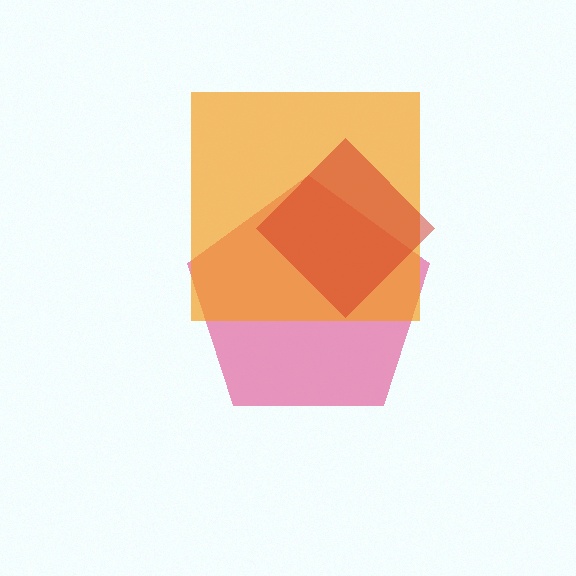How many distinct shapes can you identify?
There are 3 distinct shapes: a pink pentagon, an orange square, a red diamond.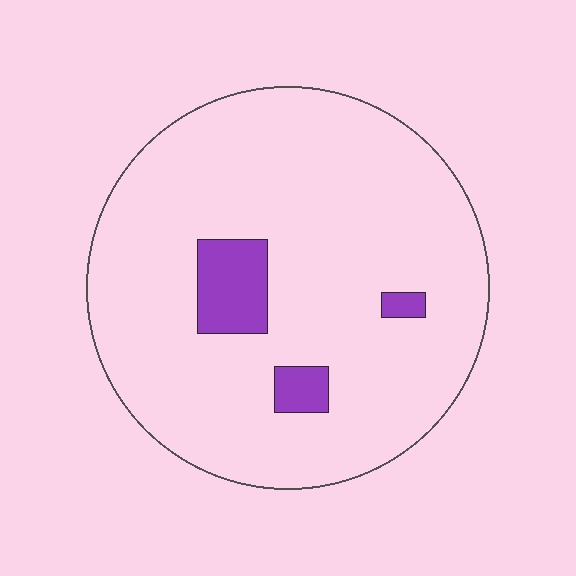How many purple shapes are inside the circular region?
3.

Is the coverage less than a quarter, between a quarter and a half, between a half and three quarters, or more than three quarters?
Less than a quarter.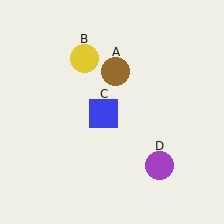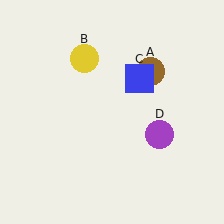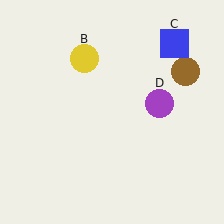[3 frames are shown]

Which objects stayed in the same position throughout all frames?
Yellow circle (object B) remained stationary.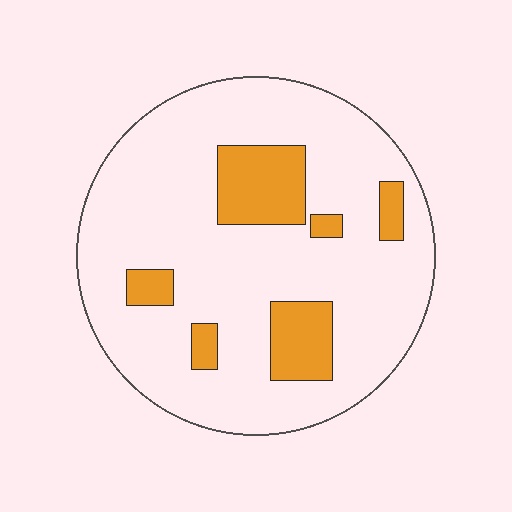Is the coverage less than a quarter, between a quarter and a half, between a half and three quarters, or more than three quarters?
Less than a quarter.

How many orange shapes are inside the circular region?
6.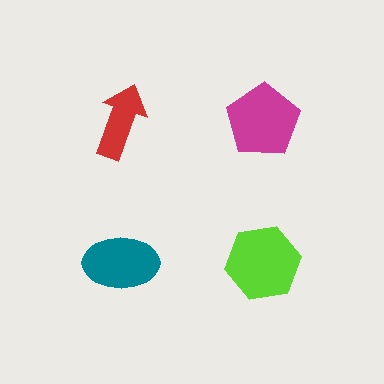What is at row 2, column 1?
A teal ellipse.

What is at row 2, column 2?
A lime hexagon.